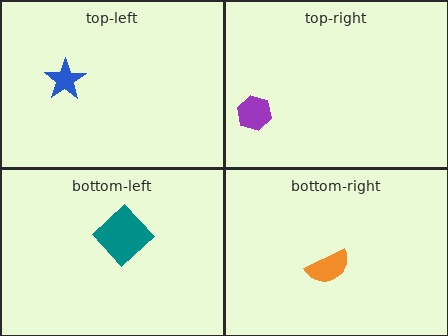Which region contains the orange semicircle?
The bottom-right region.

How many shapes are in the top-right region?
1.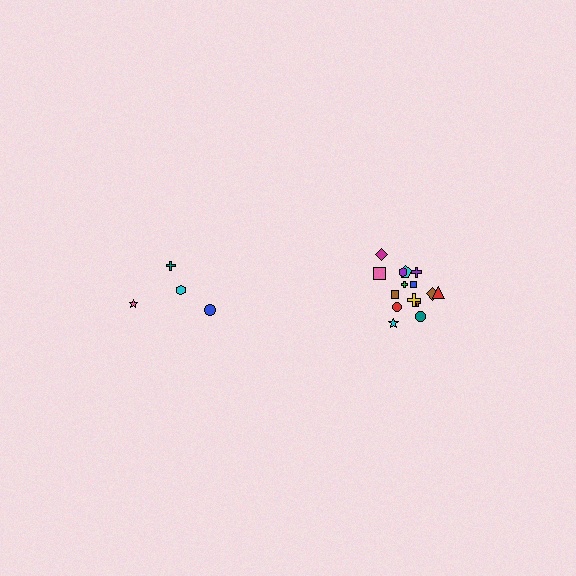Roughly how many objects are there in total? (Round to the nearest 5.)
Roughly 20 objects in total.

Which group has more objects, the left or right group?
The right group.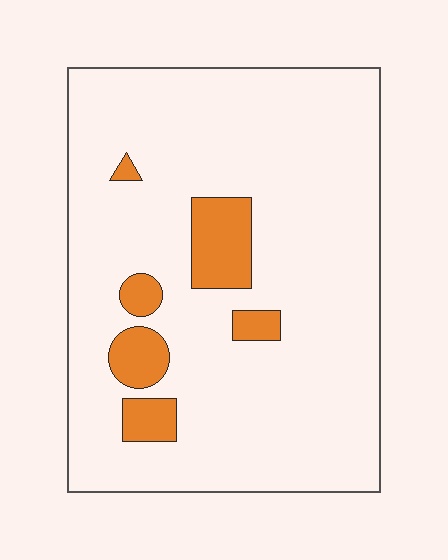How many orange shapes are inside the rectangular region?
6.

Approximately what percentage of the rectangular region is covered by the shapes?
Approximately 10%.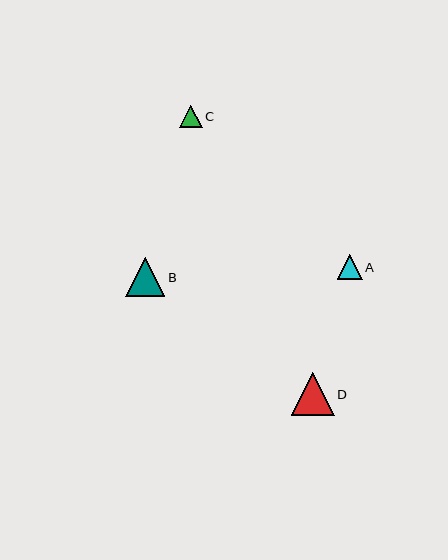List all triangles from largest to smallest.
From largest to smallest: D, B, A, C.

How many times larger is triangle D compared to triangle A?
Triangle D is approximately 1.7 times the size of triangle A.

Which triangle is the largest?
Triangle D is the largest with a size of approximately 43 pixels.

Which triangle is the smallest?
Triangle C is the smallest with a size of approximately 22 pixels.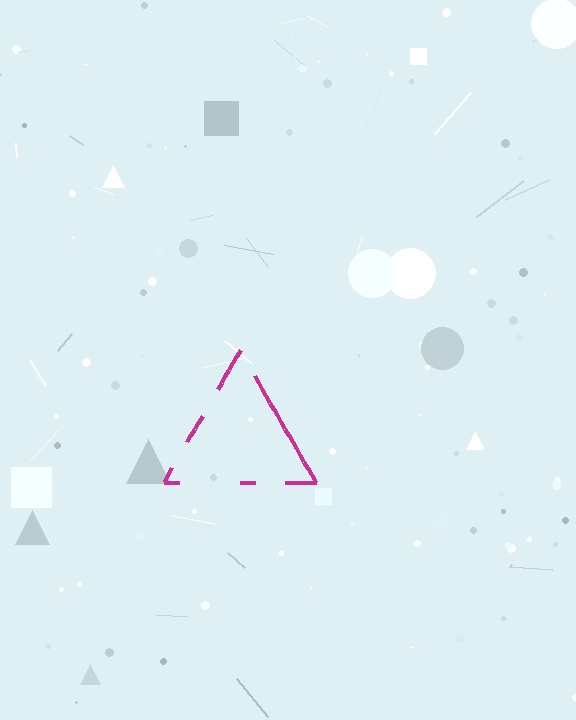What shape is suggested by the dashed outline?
The dashed outline suggests a triangle.